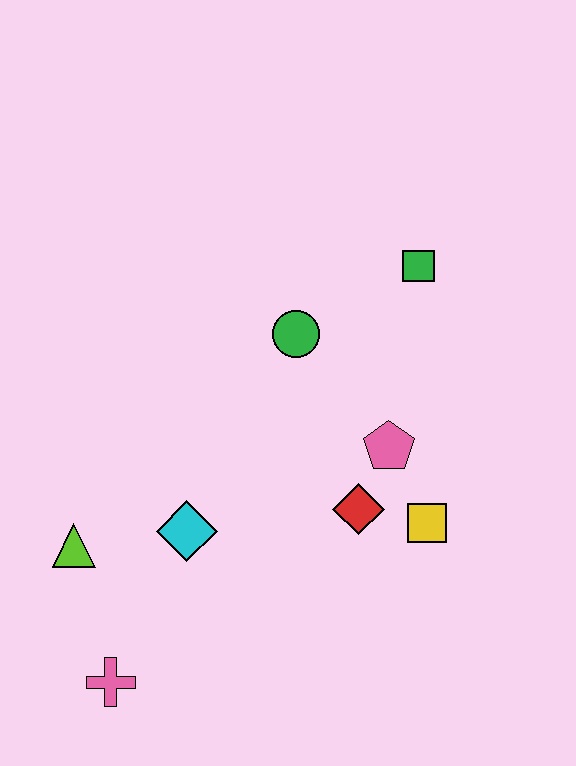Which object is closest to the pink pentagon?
The red diamond is closest to the pink pentagon.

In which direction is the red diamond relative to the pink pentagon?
The red diamond is below the pink pentagon.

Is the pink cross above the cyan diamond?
No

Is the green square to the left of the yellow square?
Yes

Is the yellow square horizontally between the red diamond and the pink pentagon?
No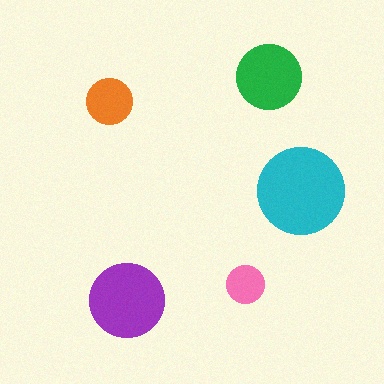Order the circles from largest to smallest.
the cyan one, the purple one, the green one, the orange one, the pink one.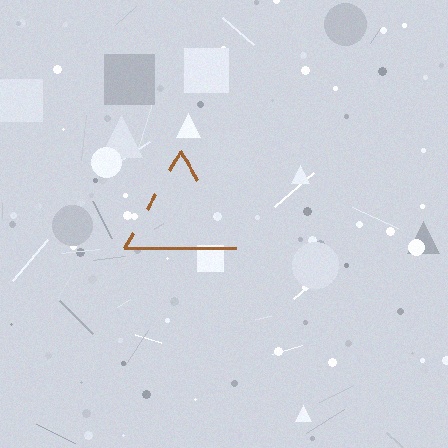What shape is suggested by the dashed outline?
The dashed outline suggests a triangle.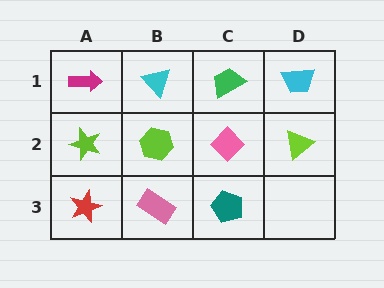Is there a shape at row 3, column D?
No, that cell is empty.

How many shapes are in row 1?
4 shapes.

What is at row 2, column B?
A lime hexagon.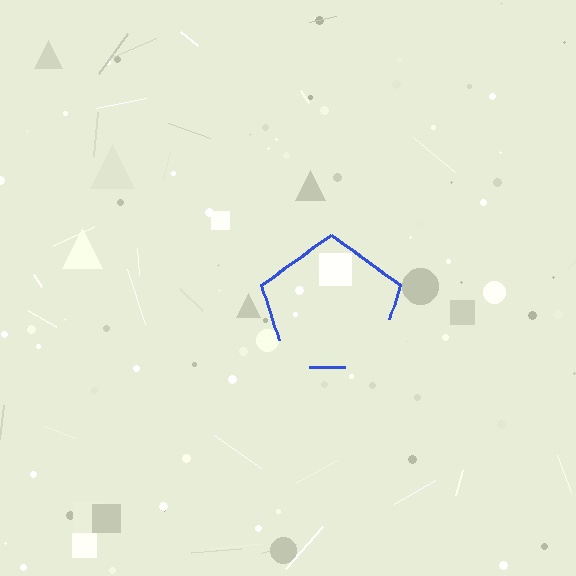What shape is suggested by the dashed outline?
The dashed outline suggests a pentagon.